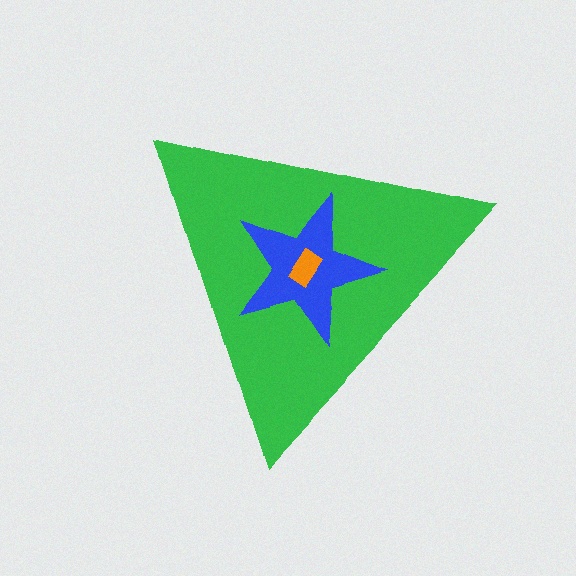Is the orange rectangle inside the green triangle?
Yes.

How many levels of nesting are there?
3.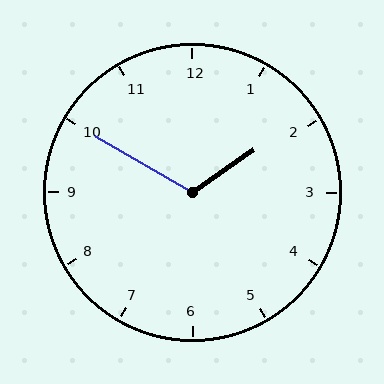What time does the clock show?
1:50.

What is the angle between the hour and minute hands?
Approximately 115 degrees.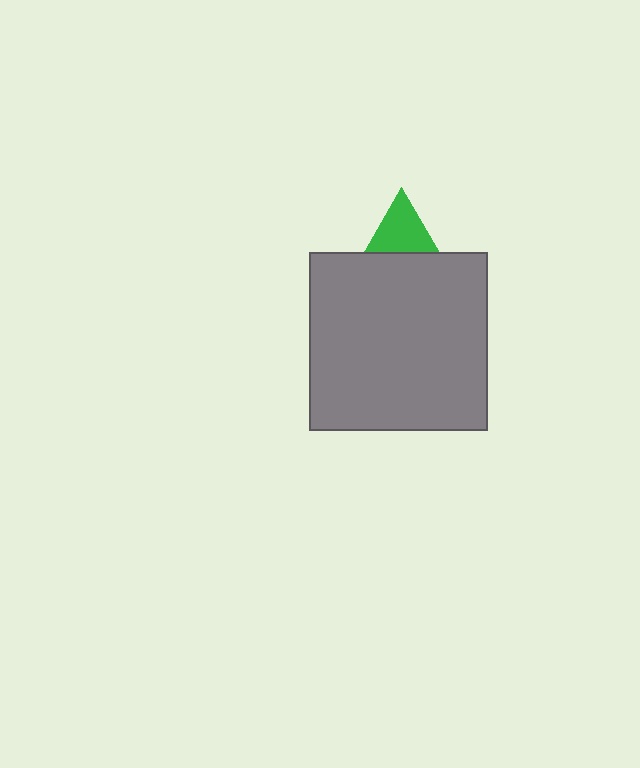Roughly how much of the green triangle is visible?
About half of it is visible (roughly 59%).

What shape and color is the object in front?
The object in front is a gray square.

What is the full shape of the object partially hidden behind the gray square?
The partially hidden object is a green triangle.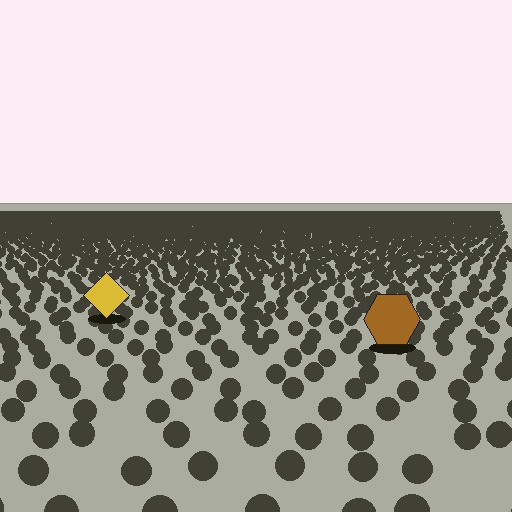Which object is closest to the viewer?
The brown hexagon is closest. The texture marks near it are larger and more spread out.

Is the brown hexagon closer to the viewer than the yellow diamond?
Yes. The brown hexagon is closer — you can tell from the texture gradient: the ground texture is coarser near it.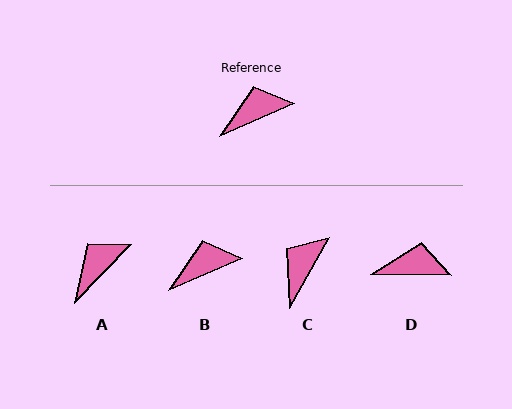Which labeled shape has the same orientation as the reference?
B.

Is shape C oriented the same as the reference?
No, it is off by about 37 degrees.